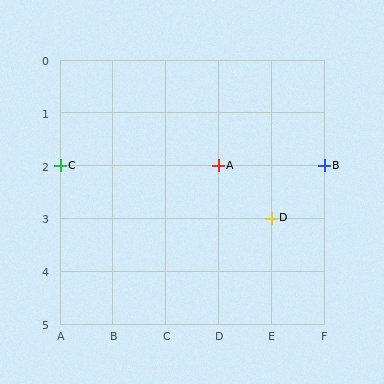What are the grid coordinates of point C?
Point C is at grid coordinates (A, 2).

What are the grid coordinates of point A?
Point A is at grid coordinates (D, 2).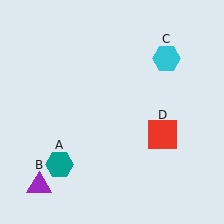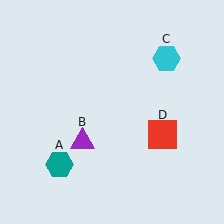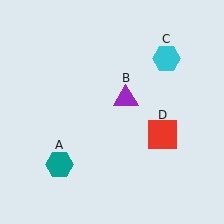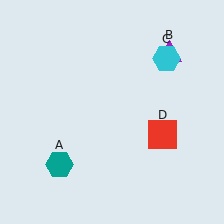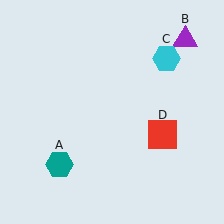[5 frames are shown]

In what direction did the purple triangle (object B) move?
The purple triangle (object B) moved up and to the right.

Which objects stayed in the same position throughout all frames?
Teal hexagon (object A) and cyan hexagon (object C) and red square (object D) remained stationary.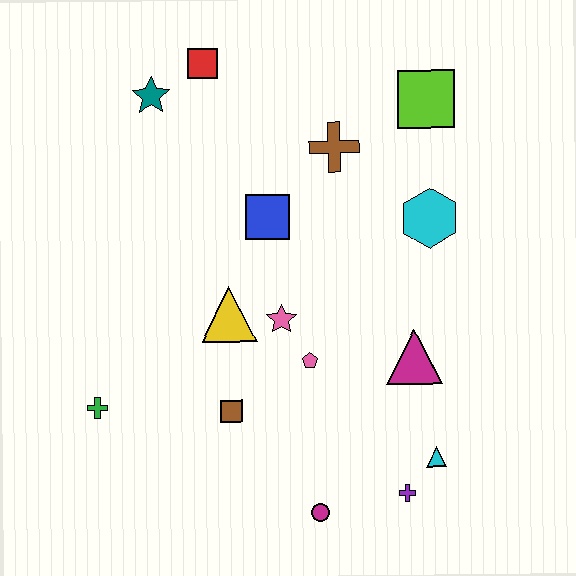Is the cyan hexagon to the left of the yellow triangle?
No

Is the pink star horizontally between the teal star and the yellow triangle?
No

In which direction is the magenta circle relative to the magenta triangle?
The magenta circle is below the magenta triangle.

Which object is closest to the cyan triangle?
The purple cross is closest to the cyan triangle.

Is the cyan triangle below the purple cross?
No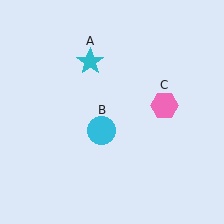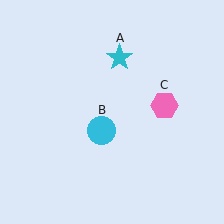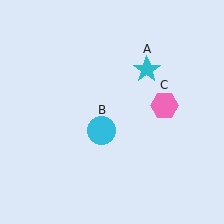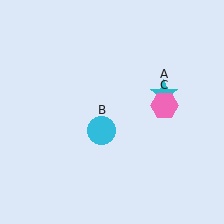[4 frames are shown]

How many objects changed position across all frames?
1 object changed position: cyan star (object A).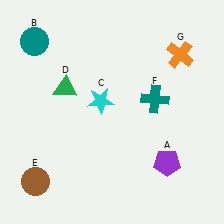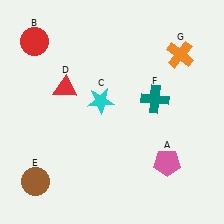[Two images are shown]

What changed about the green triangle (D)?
In Image 1, D is green. In Image 2, it changed to red.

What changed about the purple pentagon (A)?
In Image 1, A is purple. In Image 2, it changed to pink.